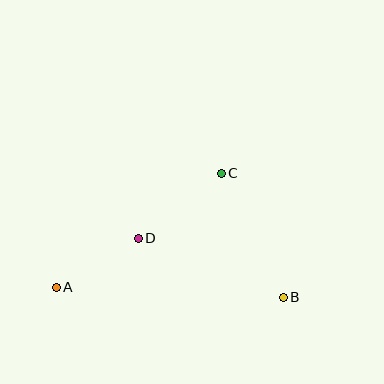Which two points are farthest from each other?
Points A and B are farthest from each other.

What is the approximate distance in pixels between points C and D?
The distance between C and D is approximately 105 pixels.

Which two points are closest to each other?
Points A and D are closest to each other.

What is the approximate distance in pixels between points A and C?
The distance between A and C is approximately 201 pixels.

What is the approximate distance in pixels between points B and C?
The distance between B and C is approximately 139 pixels.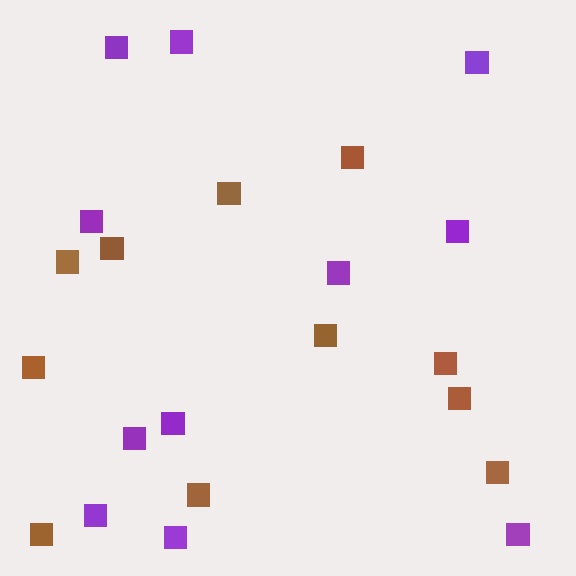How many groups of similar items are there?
There are 2 groups: one group of brown squares (11) and one group of purple squares (11).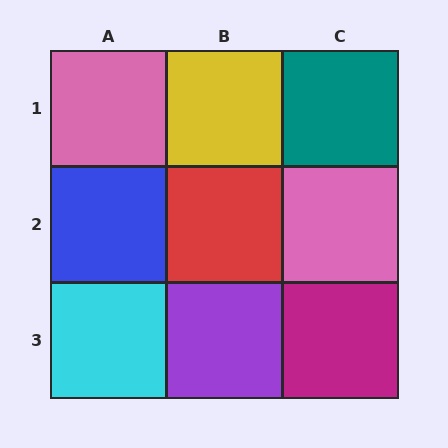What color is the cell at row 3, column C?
Magenta.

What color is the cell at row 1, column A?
Pink.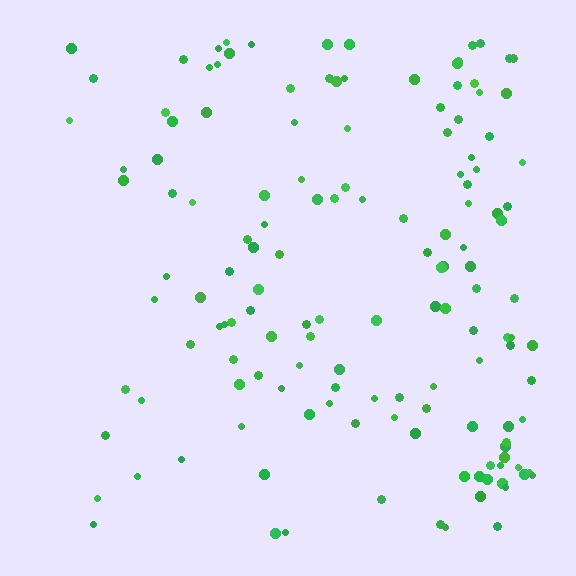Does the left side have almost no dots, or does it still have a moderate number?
Still a moderate number, just noticeably fewer than the right.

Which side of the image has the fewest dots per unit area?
The left.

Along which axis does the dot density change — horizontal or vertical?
Horizontal.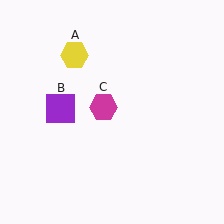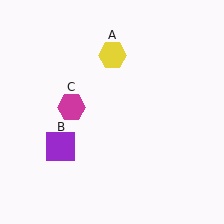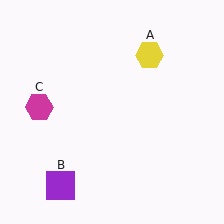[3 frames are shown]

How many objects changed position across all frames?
3 objects changed position: yellow hexagon (object A), purple square (object B), magenta hexagon (object C).